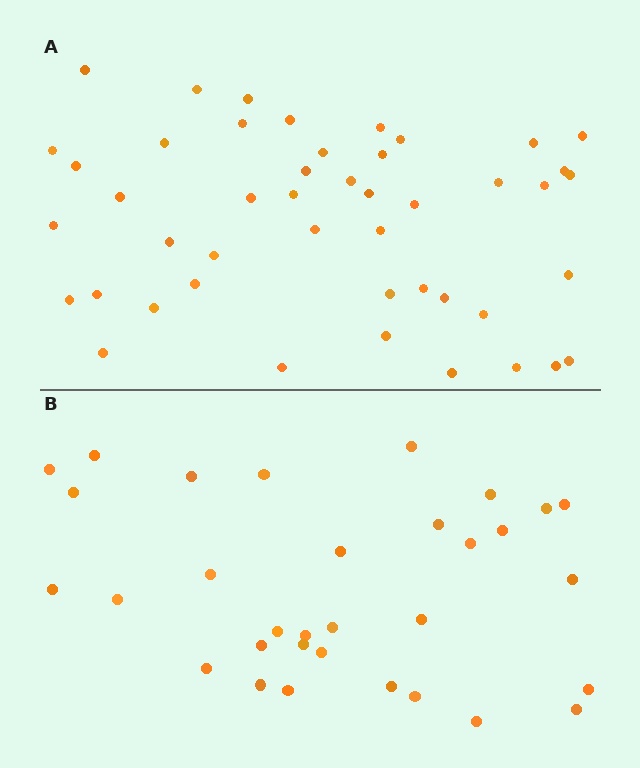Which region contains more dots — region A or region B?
Region A (the top region) has more dots.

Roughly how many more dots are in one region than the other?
Region A has approximately 15 more dots than region B.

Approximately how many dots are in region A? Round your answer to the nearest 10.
About 50 dots. (The exact count is 46, which rounds to 50.)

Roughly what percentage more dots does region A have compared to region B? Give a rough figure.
About 45% more.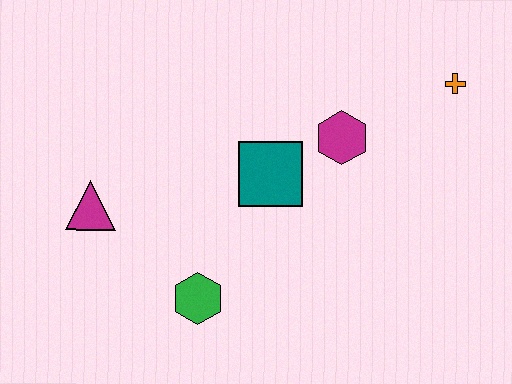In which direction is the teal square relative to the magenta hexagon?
The teal square is to the left of the magenta hexagon.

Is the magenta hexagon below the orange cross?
Yes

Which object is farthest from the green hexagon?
The orange cross is farthest from the green hexagon.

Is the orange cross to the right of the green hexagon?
Yes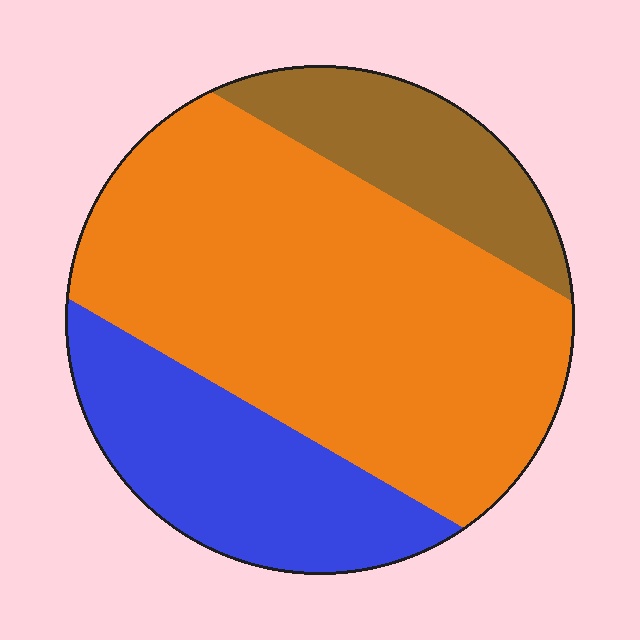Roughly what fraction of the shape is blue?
Blue covers 24% of the shape.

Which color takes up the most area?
Orange, at roughly 60%.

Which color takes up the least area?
Brown, at roughly 15%.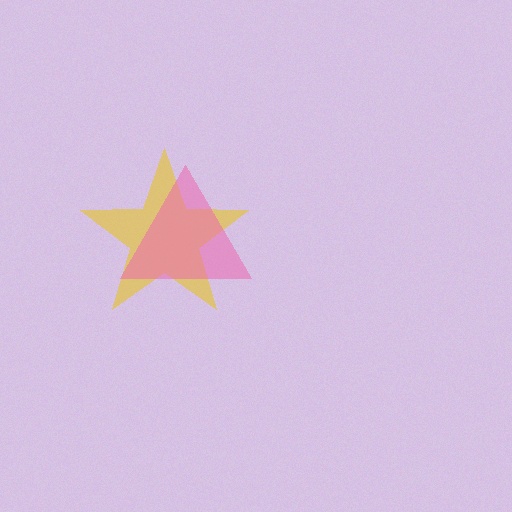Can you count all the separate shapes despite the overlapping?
Yes, there are 2 separate shapes.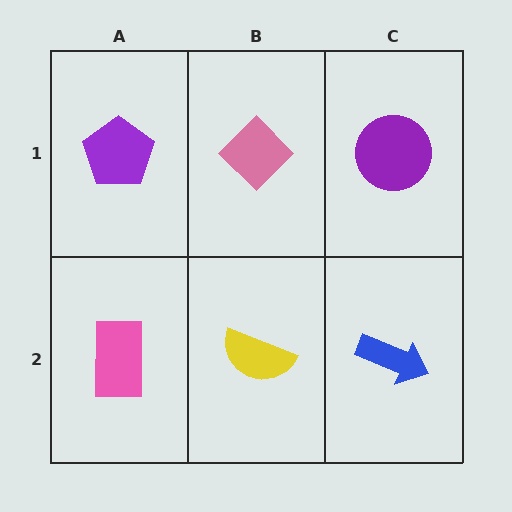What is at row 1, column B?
A pink diamond.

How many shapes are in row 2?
3 shapes.